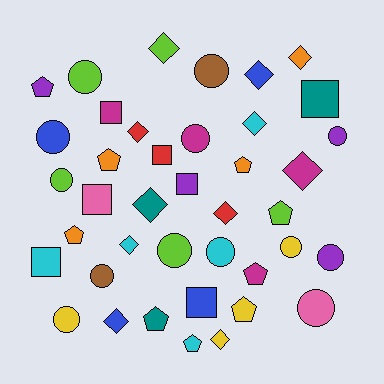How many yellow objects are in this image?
There are 4 yellow objects.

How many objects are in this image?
There are 40 objects.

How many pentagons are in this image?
There are 9 pentagons.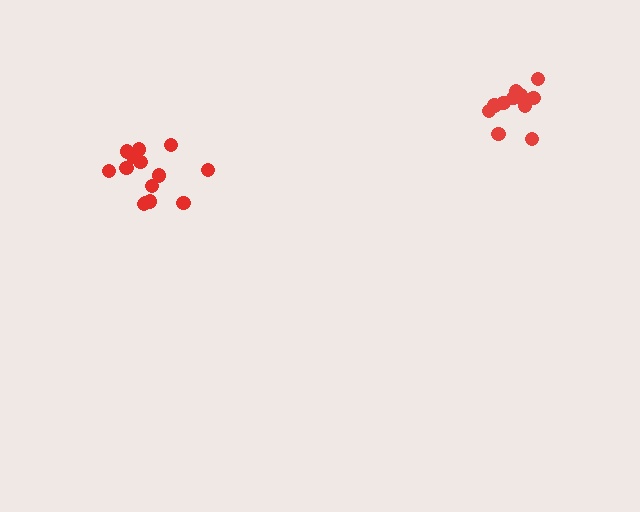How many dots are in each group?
Group 1: 12 dots, Group 2: 14 dots (26 total).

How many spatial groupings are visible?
There are 2 spatial groupings.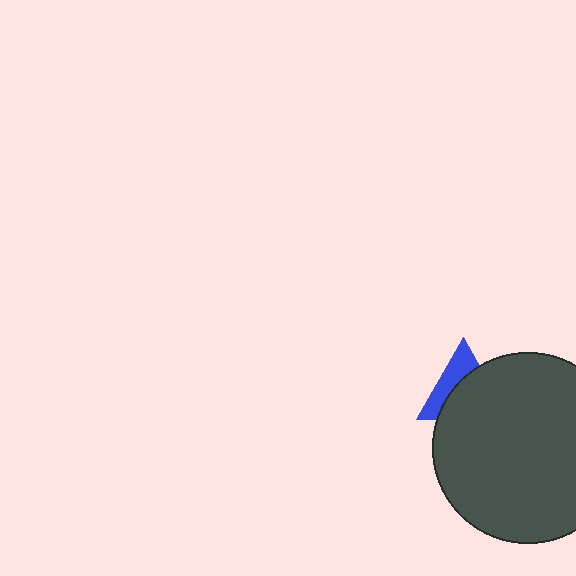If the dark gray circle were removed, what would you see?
You would see the complete blue triangle.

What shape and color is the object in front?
The object in front is a dark gray circle.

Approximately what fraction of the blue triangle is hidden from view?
Roughly 59% of the blue triangle is hidden behind the dark gray circle.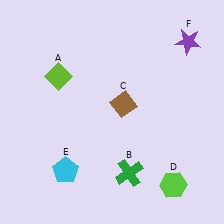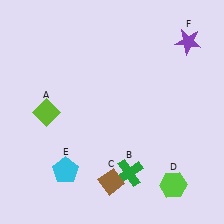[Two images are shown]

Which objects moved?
The objects that moved are: the lime diamond (A), the brown diamond (C).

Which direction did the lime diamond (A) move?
The lime diamond (A) moved down.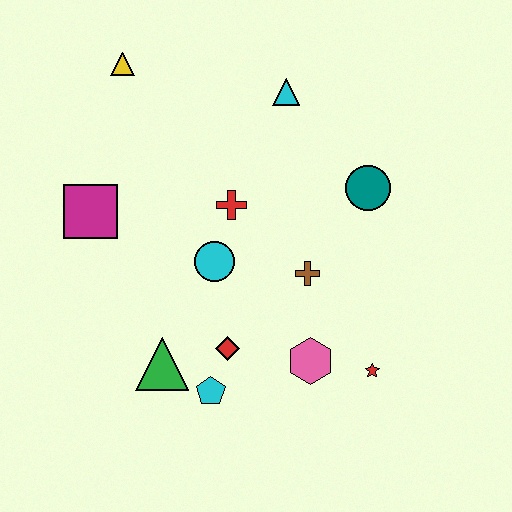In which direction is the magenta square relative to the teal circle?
The magenta square is to the left of the teal circle.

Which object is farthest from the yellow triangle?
The red star is farthest from the yellow triangle.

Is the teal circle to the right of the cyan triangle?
Yes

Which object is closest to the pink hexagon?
The red star is closest to the pink hexagon.